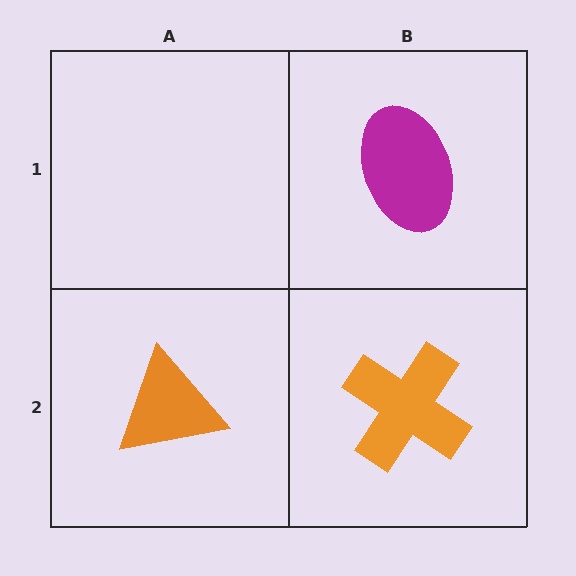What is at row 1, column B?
A magenta ellipse.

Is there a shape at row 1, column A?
No, that cell is empty.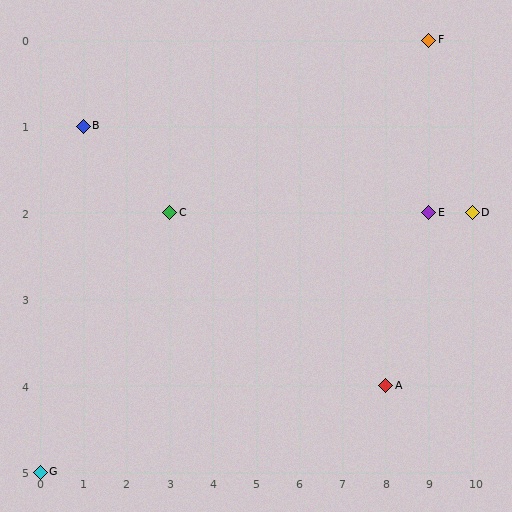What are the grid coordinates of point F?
Point F is at grid coordinates (9, 0).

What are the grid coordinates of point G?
Point G is at grid coordinates (0, 5).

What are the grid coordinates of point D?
Point D is at grid coordinates (10, 2).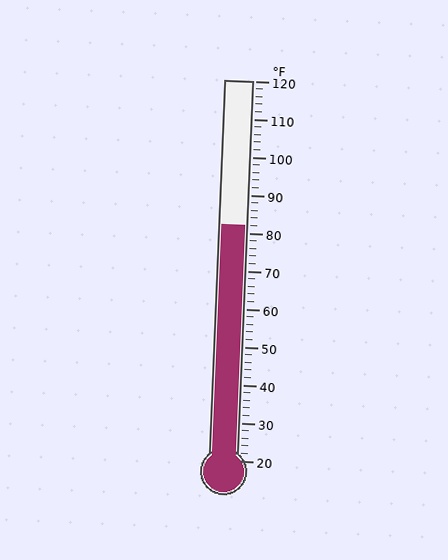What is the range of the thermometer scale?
The thermometer scale ranges from 20°F to 120°F.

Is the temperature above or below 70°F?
The temperature is above 70°F.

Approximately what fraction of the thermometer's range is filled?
The thermometer is filled to approximately 60% of its range.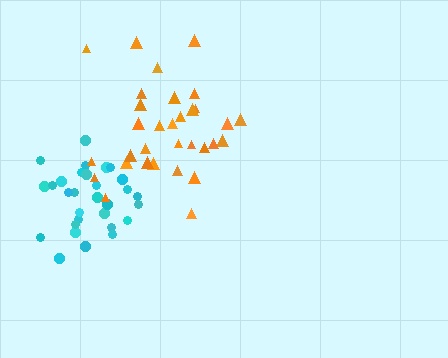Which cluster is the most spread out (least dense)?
Orange.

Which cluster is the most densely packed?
Cyan.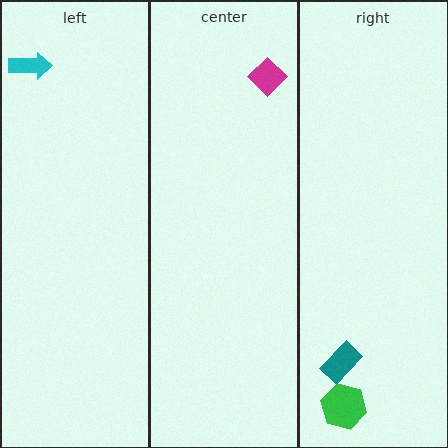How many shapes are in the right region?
2.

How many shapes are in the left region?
1.